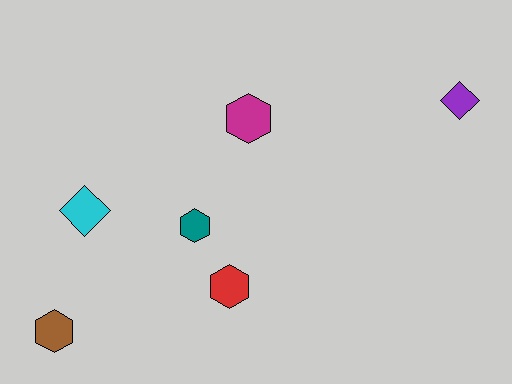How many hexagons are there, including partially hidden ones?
There are 4 hexagons.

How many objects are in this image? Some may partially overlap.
There are 6 objects.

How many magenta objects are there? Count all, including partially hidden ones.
There is 1 magenta object.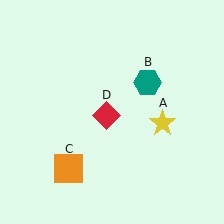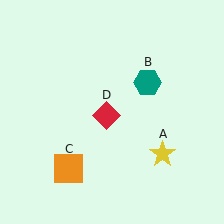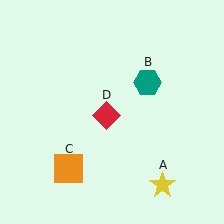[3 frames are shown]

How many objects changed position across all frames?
1 object changed position: yellow star (object A).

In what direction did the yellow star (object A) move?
The yellow star (object A) moved down.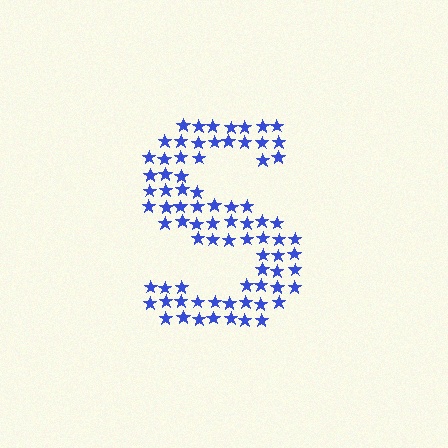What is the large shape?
The large shape is the letter S.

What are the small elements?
The small elements are stars.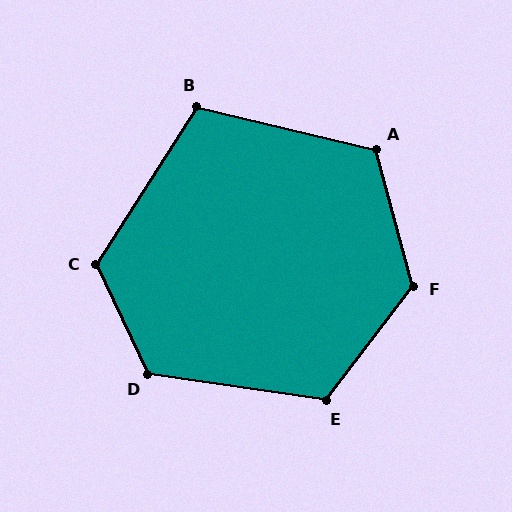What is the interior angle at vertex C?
Approximately 122 degrees (obtuse).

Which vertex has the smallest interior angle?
B, at approximately 109 degrees.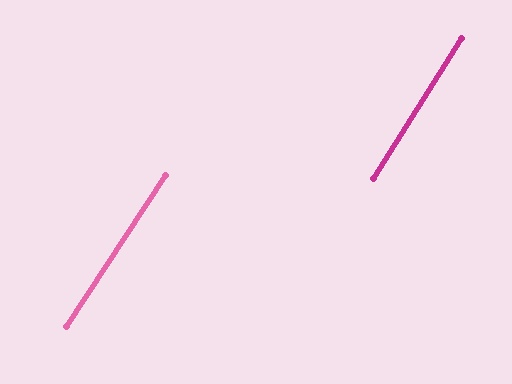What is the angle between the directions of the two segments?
Approximately 1 degree.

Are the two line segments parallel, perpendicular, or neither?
Parallel — their directions differ by only 1.4°.